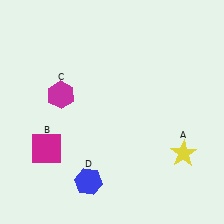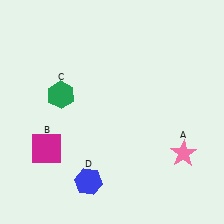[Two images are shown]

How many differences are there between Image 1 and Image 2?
There are 2 differences between the two images.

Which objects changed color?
A changed from yellow to pink. C changed from magenta to green.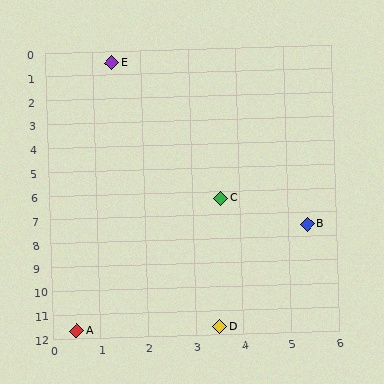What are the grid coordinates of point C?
Point C is at approximately (3.6, 6.3).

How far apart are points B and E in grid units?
Points B and E are about 8.1 grid units apart.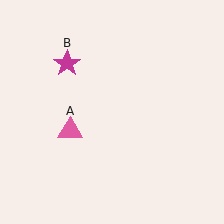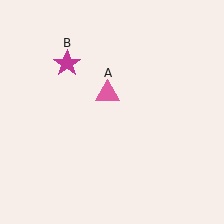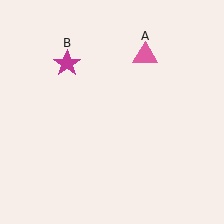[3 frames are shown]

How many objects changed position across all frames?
1 object changed position: pink triangle (object A).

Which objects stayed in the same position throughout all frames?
Magenta star (object B) remained stationary.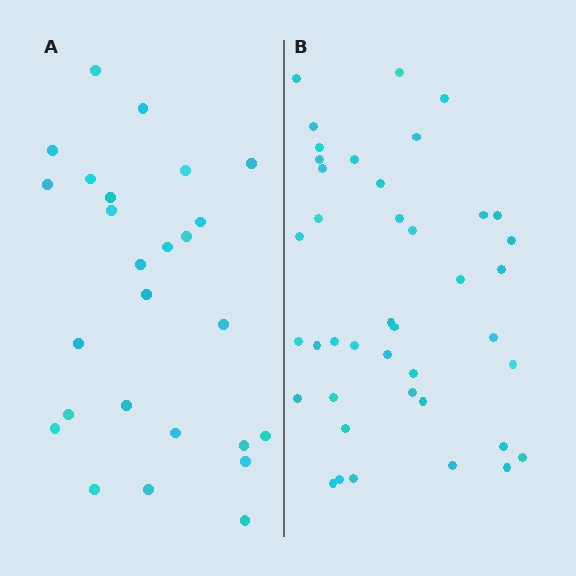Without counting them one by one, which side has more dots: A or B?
Region B (the right region) has more dots.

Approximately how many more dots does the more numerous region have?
Region B has approximately 15 more dots than region A.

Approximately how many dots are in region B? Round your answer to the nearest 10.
About 40 dots. (The exact count is 41, which rounds to 40.)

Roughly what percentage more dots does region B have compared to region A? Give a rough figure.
About 60% more.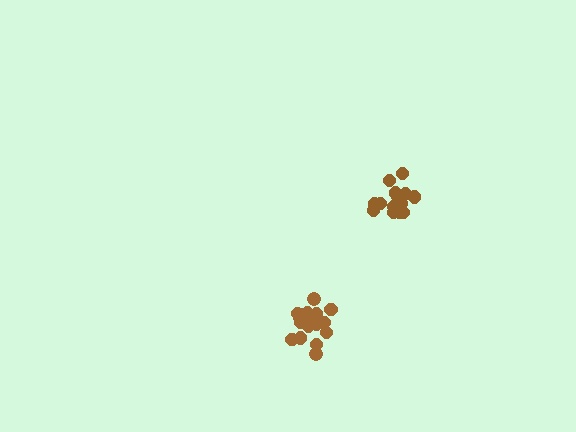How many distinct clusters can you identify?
There are 2 distinct clusters.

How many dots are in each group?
Group 1: 18 dots, Group 2: 15 dots (33 total).